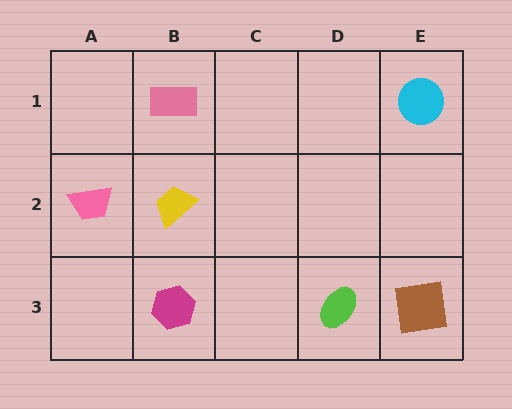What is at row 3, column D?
A lime ellipse.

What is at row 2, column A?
A pink trapezoid.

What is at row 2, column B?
A yellow trapezoid.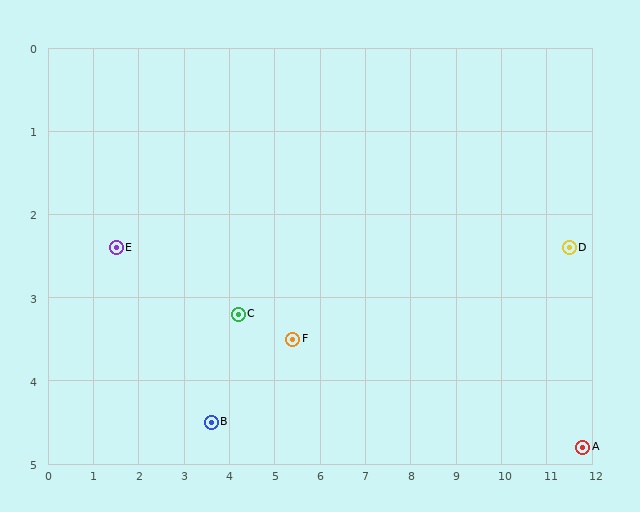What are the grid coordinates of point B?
Point B is at approximately (3.6, 4.5).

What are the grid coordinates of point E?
Point E is at approximately (1.5, 2.4).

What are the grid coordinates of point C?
Point C is at approximately (4.2, 3.2).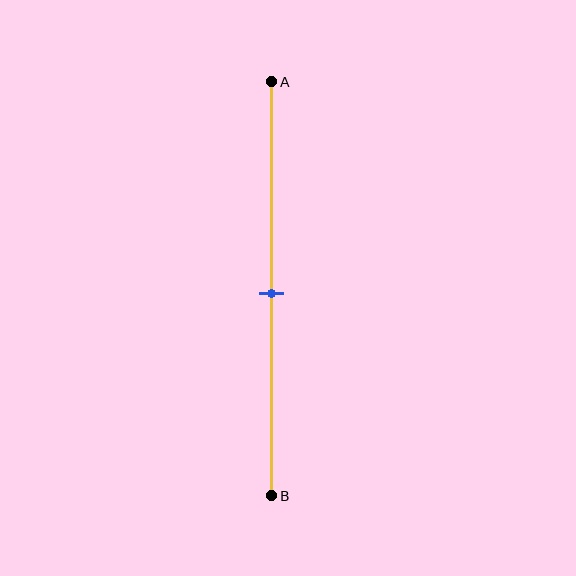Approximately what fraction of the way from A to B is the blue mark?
The blue mark is approximately 50% of the way from A to B.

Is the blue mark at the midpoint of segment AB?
Yes, the mark is approximately at the midpoint.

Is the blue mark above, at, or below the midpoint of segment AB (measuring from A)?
The blue mark is approximately at the midpoint of segment AB.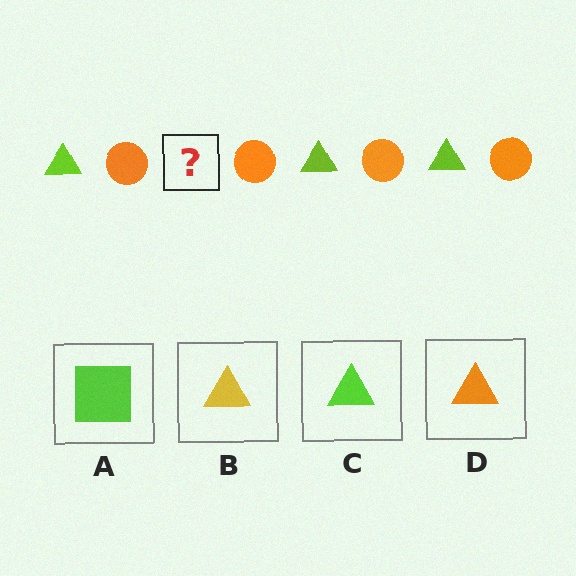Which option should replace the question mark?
Option C.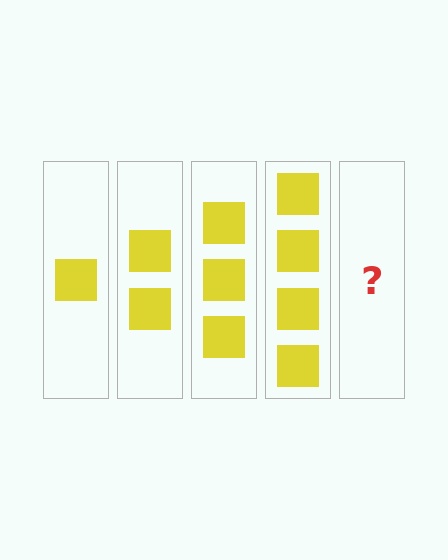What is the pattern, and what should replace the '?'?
The pattern is that each step adds one more square. The '?' should be 5 squares.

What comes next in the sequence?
The next element should be 5 squares.